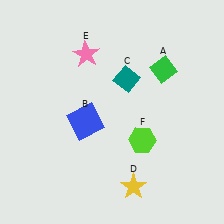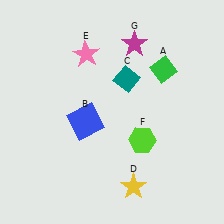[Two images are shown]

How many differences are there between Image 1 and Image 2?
There is 1 difference between the two images.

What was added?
A magenta star (G) was added in Image 2.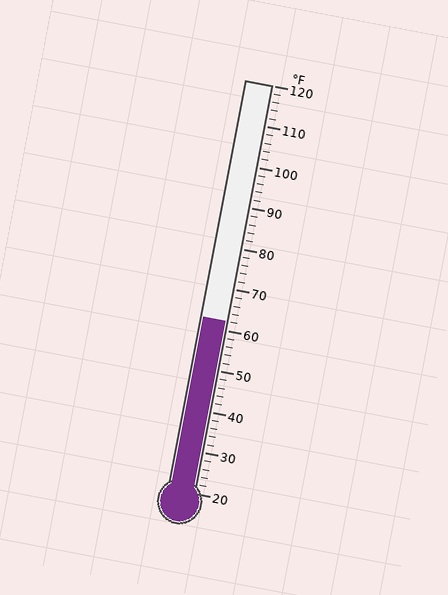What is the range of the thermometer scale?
The thermometer scale ranges from 20°F to 120°F.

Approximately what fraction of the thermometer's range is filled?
The thermometer is filled to approximately 40% of its range.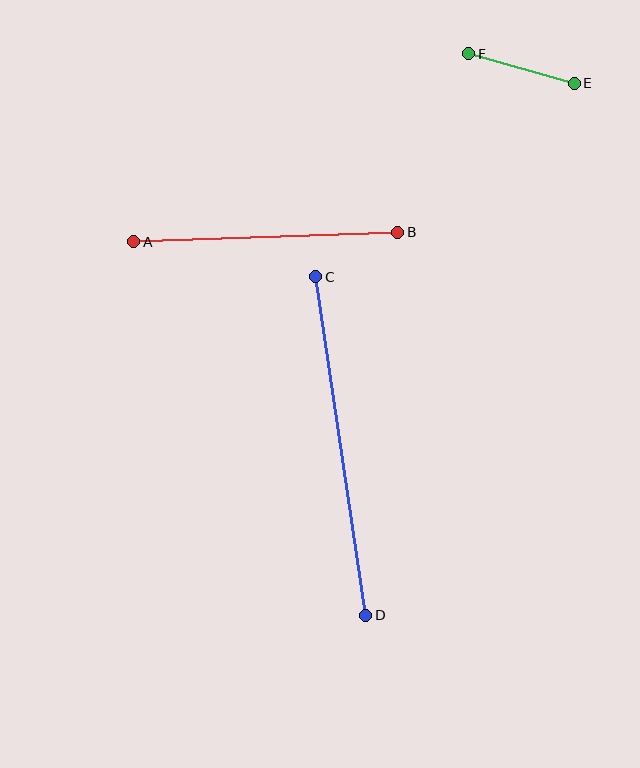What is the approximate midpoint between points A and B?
The midpoint is at approximately (266, 237) pixels.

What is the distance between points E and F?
The distance is approximately 110 pixels.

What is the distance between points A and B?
The distance is approximately 264 pixels.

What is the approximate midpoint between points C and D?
The midpoint is at approximately (341, 446) pixels.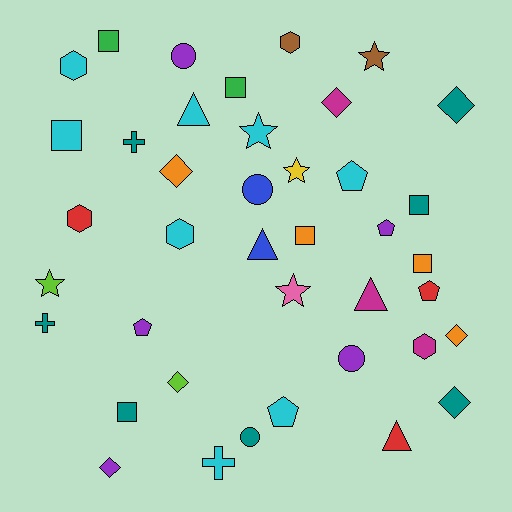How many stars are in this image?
There are 5 stars.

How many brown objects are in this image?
There are 2 brown objects.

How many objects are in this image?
There are 40 objects.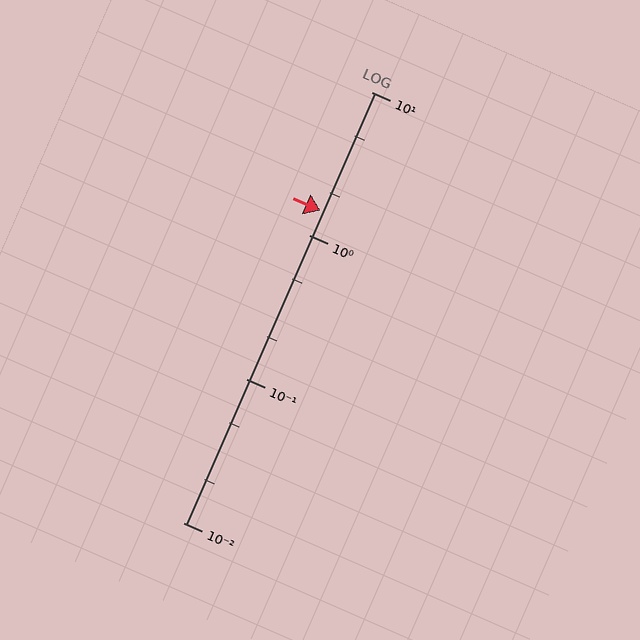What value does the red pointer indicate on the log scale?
The pointer indicates approximately 1.5.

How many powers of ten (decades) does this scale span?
The scale spans 3 decades, from 0.01 to 10.